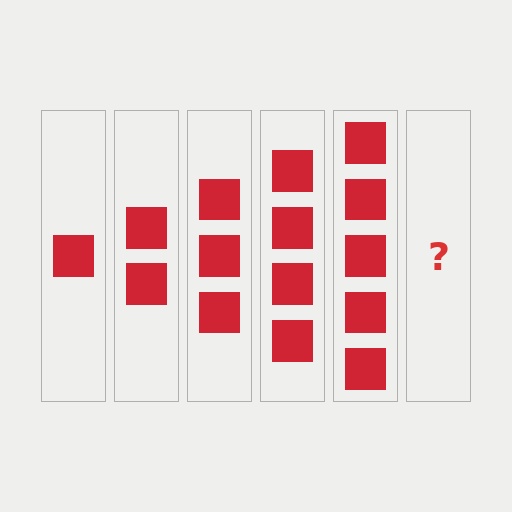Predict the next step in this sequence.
The next step is 6 squares.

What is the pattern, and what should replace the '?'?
The pattern is that each step adds one more square. The '?' should be 6 squares.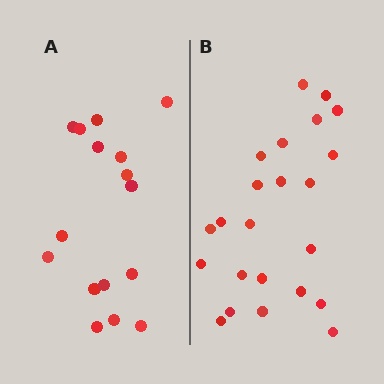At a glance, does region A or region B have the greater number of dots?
Region B (the right region) has more dots.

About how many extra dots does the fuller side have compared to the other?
Region B has roughly 8 or so more dots than region A.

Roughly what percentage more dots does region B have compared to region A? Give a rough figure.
About 45% more.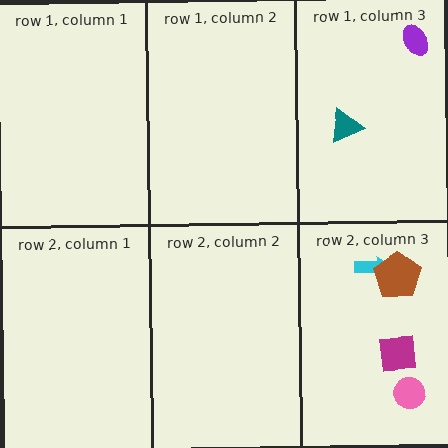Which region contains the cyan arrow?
The row 2, column 3 region.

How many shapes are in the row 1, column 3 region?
2.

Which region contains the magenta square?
The row 2, column 3 region.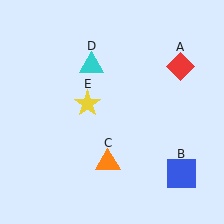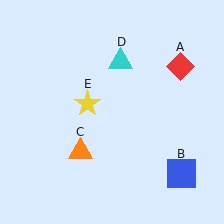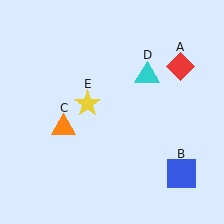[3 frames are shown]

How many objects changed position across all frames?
2 objects changed position: orange triangle (object C), cyan triangle (object D).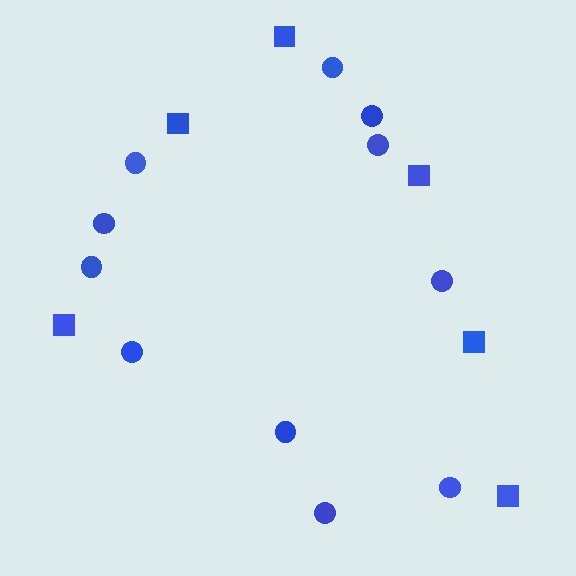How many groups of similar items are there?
There are 2 groups: one group of circles (11) and one group of squares (6).